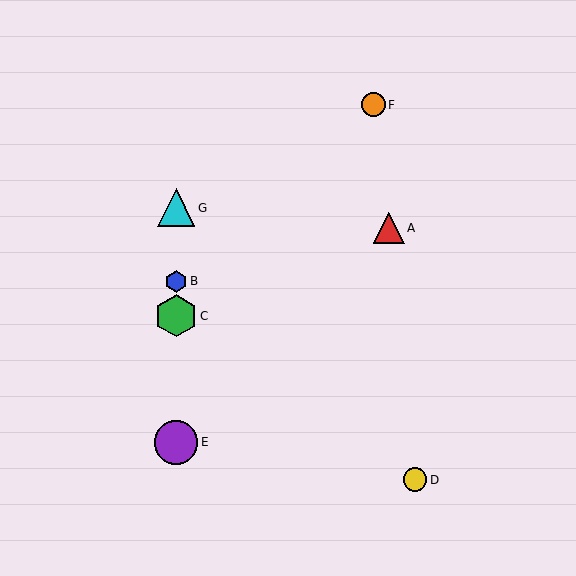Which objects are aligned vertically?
Objects B, C, E, G are aligned vertically.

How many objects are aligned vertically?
4 objects (B, C, E, G) are aligned vertically.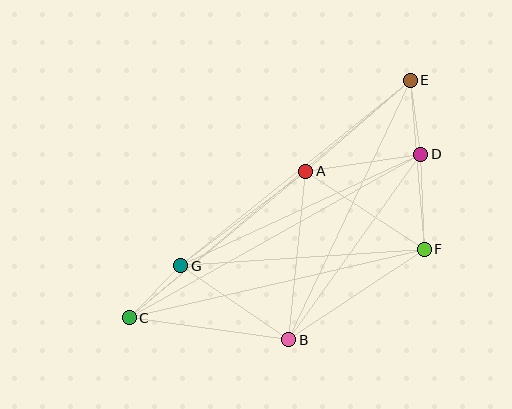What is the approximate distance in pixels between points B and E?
The distance between B and E is approximately 286 pixels.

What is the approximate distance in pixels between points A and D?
The distance between A and D is approximately 116 pixels.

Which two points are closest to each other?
Points C and G are closest to each other.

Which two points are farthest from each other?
Points C and E are farthest from each other.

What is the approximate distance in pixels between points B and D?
The distance between B and D is approximately 228 pixels.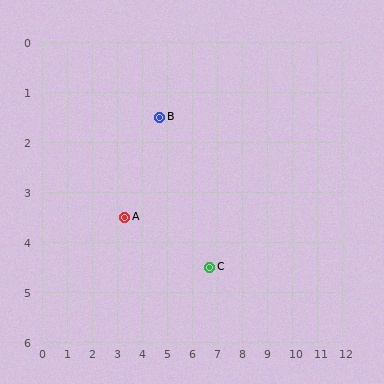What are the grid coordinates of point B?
Point B is at approximately (4.7, 1.5).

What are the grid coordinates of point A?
Point A is at approximately (3.3, 3.5).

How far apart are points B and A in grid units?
Points B and A are about 2.4 grid units apart.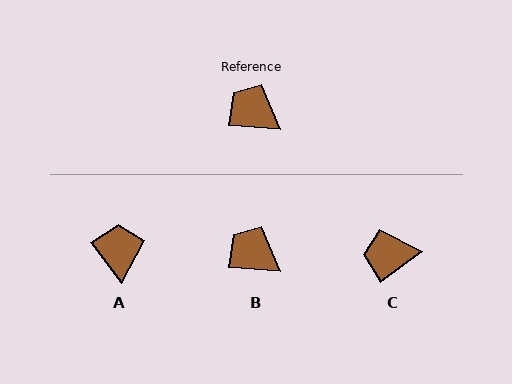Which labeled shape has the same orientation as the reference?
B.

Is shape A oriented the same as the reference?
No, it is off by about 49 degrees.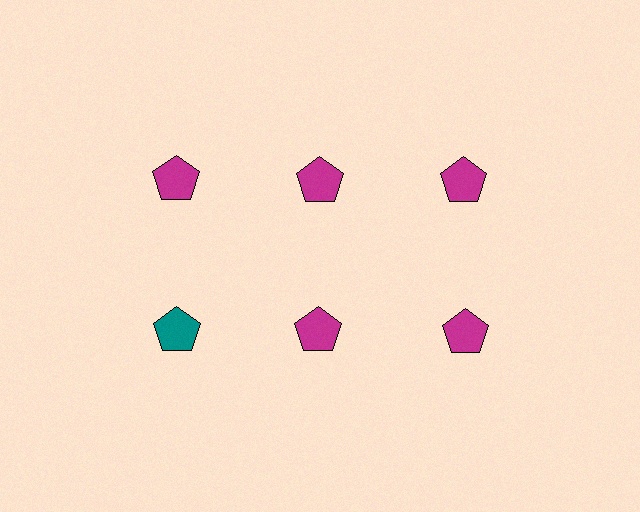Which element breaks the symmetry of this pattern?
The teal pentagon in the second row, leftmost column breaks the symmetry. All other shapes are magenta pentagons.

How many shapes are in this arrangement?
There are 6 shapes arranged in a grid pattern.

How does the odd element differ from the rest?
It has a different color: teal instead of magenta.